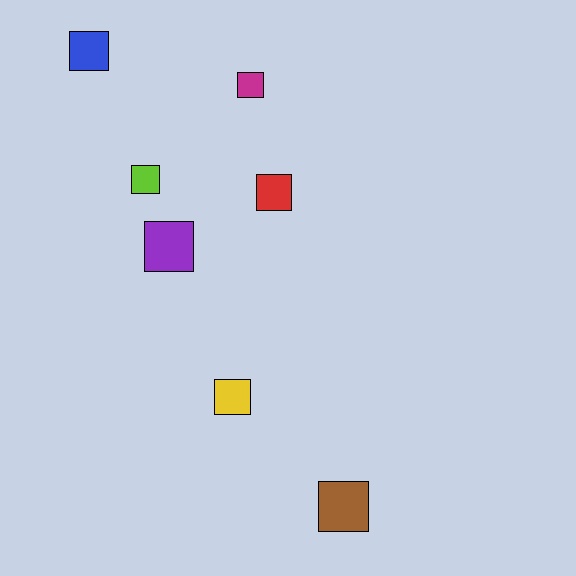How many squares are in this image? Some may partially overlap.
There are 7 squares.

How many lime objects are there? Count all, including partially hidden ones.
There is 1 lime object.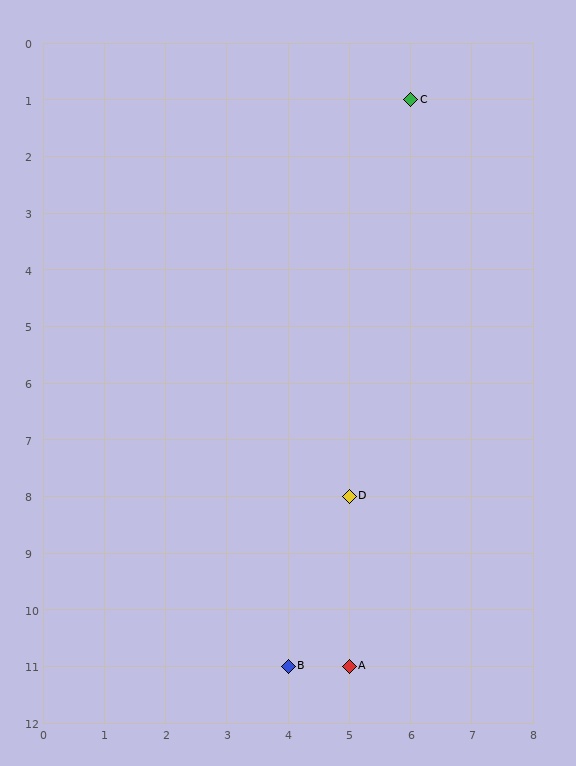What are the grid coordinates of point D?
Point D is at grid coordinates (5, 8).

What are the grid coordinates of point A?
Point A is at grid coordinates (5, 11).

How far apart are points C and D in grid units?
Points C and D are 1 column and 7 rows apart (about 7.1 grid units diagonally).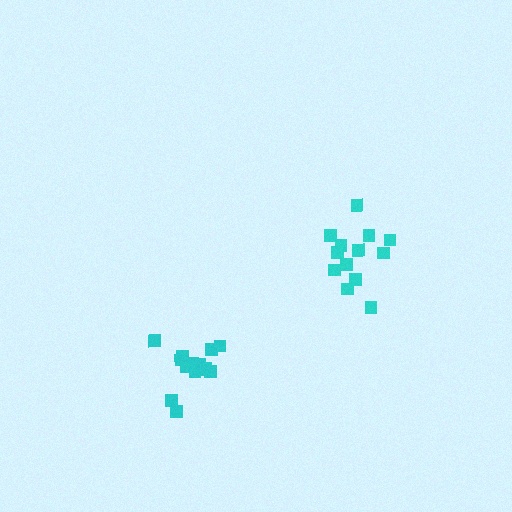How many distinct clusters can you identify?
There are 2 distinct clusters.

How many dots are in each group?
Group 1: 14 dots, Group 2: 13 dots (27 total).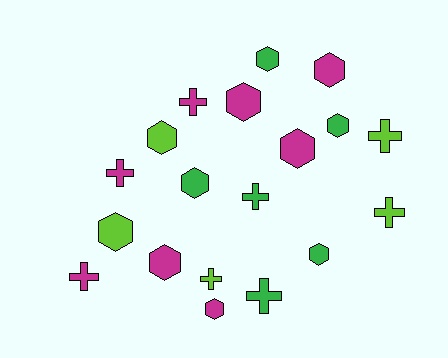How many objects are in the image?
There are 19 objects.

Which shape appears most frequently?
Hexagon, with 11 objects.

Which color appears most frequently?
Magenta, with 8 objects.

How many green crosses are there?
There are 2 green crosses.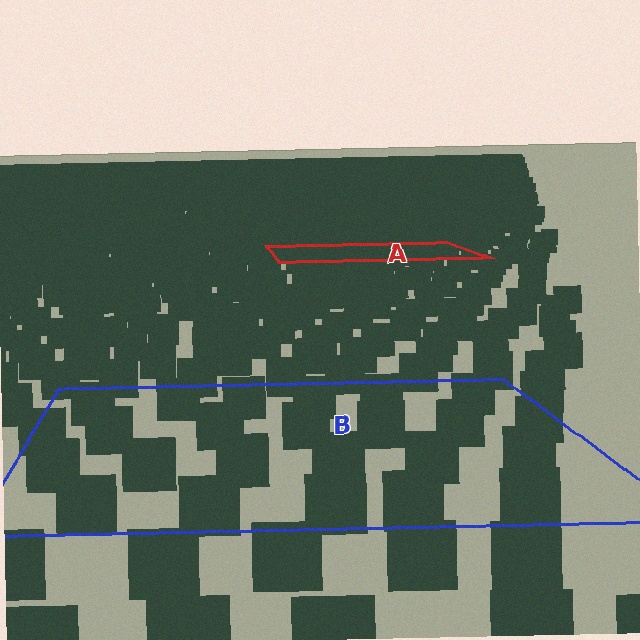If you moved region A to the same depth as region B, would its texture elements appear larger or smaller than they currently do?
They would appear larger. At a closer depth, the same texture elements are projected at a bigger on-screen size.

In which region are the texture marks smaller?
The texture marks are smaller in region A, because it is farther away.